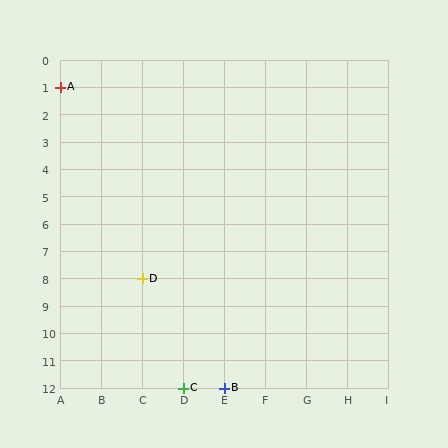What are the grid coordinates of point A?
Point A is at grid coordinates (A, 1).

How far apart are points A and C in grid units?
Points A and C are 3 columns and 11 rows apart (about 11.4 grid units diagonally).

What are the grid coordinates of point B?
Point B is at grid coordinates (E, 12).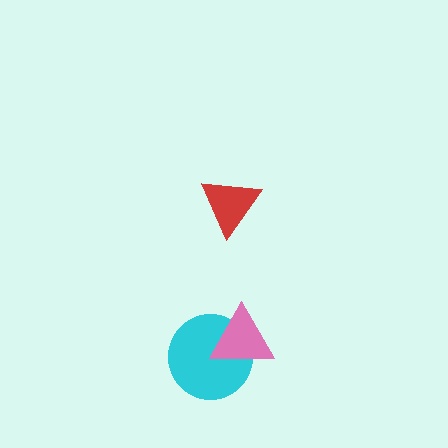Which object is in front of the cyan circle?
The pink triangle is in front of the cyan circle.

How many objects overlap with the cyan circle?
1 object overlaps with the cyan circle.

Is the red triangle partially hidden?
No, no other shape covers it.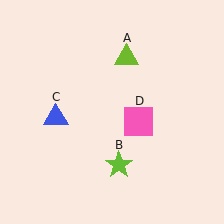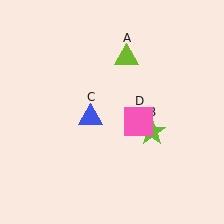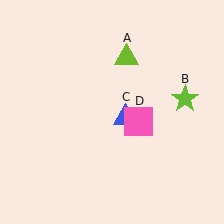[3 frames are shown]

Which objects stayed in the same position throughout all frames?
Lime triangle (object A) and pink square (object D) remained stationary.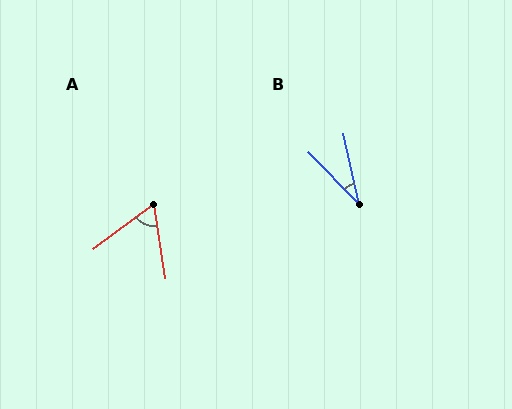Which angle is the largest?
A, at approximately 62 degrees.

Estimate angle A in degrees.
Approximately 62 degrees.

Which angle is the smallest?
B, at approximately 31 degrees.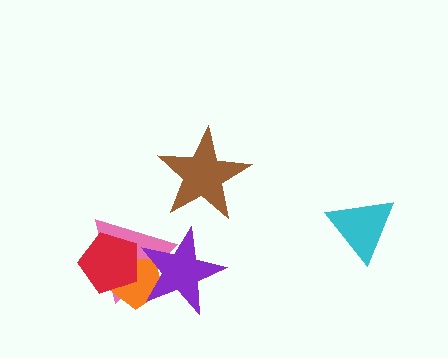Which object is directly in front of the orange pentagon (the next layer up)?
The red pentagon is directly in front of the orange pentagon.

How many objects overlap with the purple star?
2 objects overlap with the purple star.